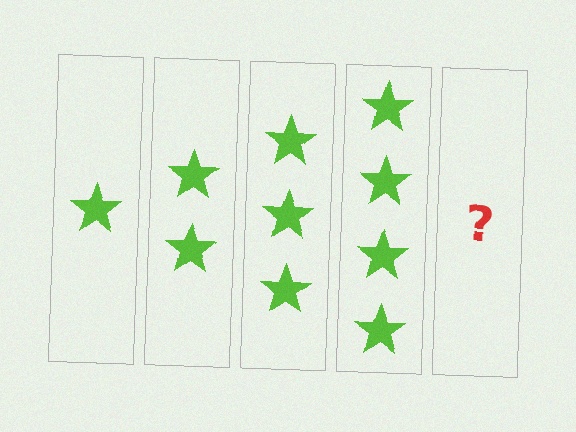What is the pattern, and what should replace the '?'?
The pattern is that each step adds one more star. The '?' should be 5 stars.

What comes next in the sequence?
The next element should be 5 stars.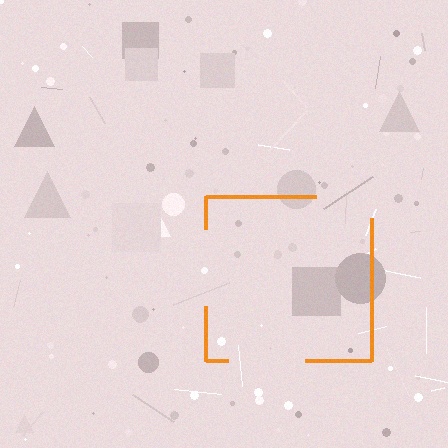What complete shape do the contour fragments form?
The contour fragments form a square.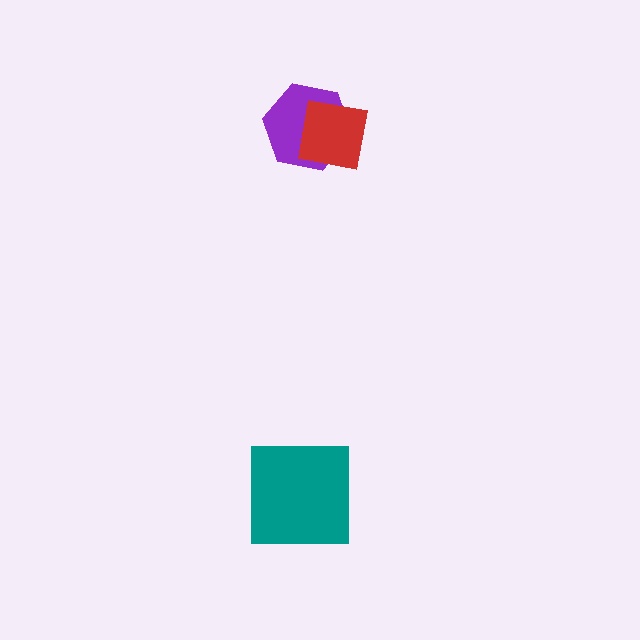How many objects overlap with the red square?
1 object overlaps with the red square.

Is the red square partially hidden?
No, no other shape covers it.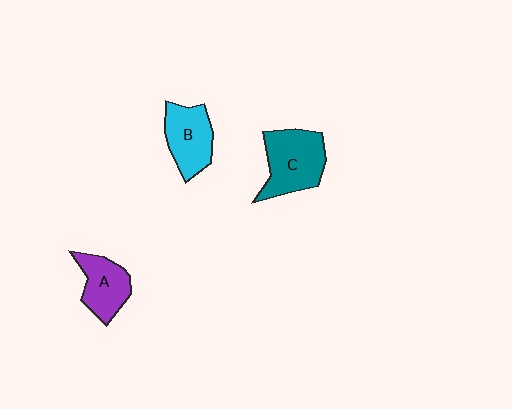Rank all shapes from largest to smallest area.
From largest to smallest: C (teal), B (cyan), A (purple).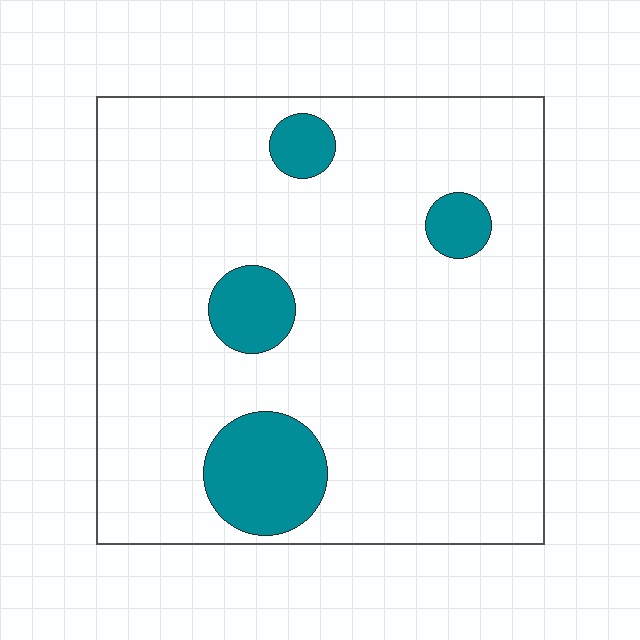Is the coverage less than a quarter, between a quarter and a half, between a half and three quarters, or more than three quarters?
Less than a quarter.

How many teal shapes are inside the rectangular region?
4.